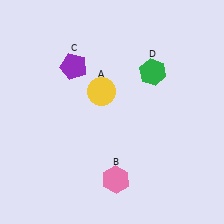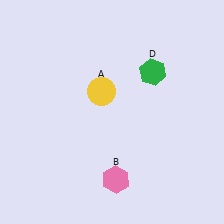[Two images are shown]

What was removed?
The purple pentagon (C) was removed in Image 2.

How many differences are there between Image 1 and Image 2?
There is 1 difference between the two images.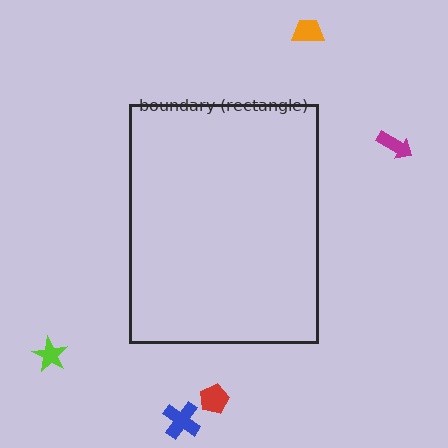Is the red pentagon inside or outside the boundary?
Outside.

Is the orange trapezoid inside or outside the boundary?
Outside.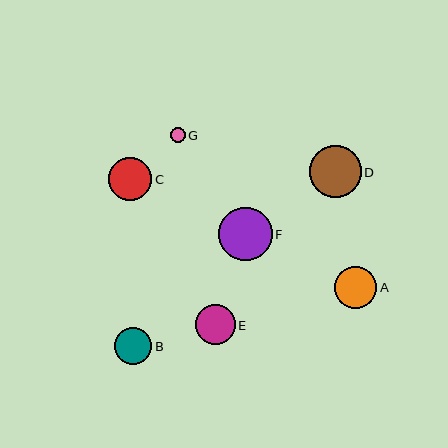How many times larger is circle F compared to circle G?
Circle F is approximately 3.5 times the size of circle G.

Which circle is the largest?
Circle F is the largest with a size of approximately 53 pixels.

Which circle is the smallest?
Circle G is the smallest with a size of approximately 15 pixels.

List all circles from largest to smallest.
From largest to smallest: F, D, C, A, E, B, G.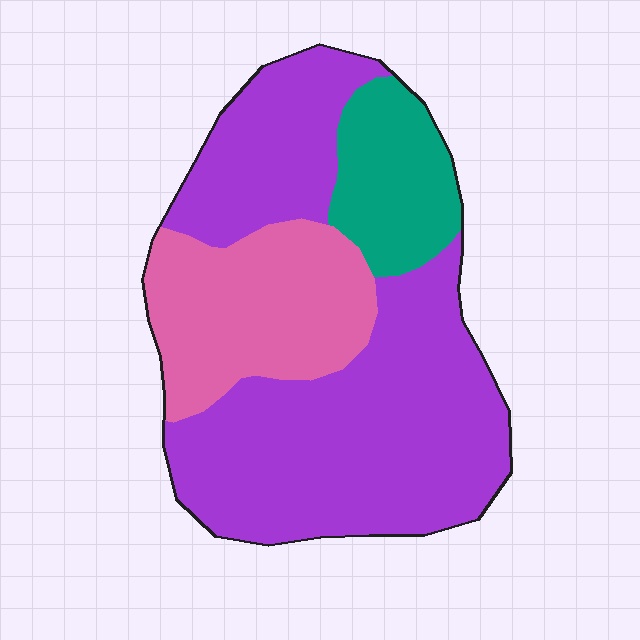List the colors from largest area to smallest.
From largest to smallest: purple, pink, teal.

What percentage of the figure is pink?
Pink takes up between a sixth and a third of the figure.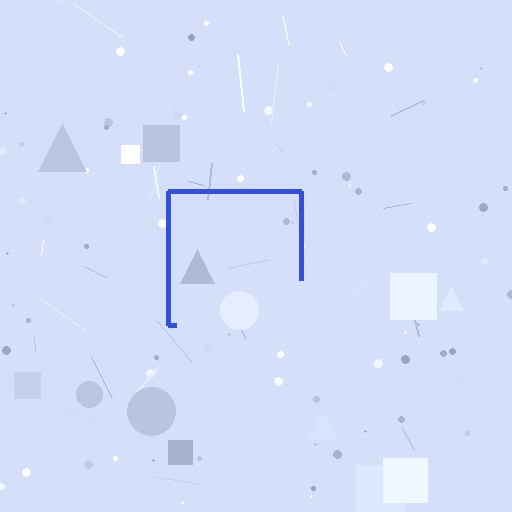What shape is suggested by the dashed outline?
The dashed outline suggests a square.